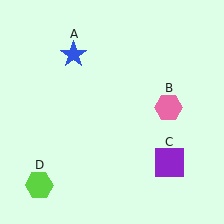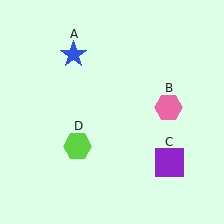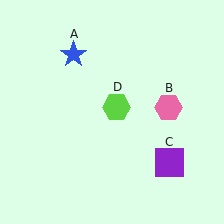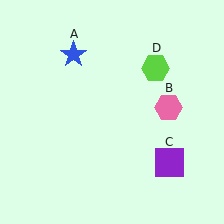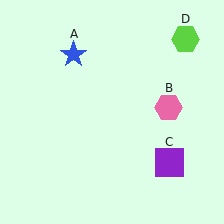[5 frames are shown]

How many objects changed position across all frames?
1 object changed position: lime hexagon (object D).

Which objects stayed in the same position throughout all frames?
Blue star (object A) and pink hexagon (object B) and purple square (object C) remained stationary.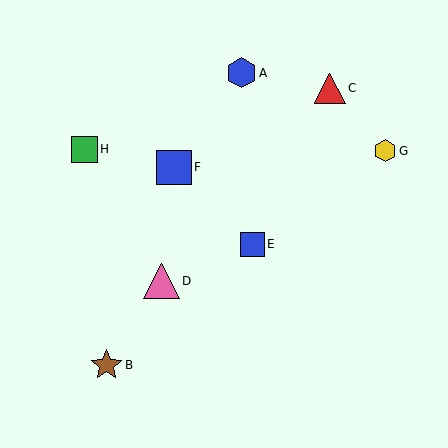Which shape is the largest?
The pink triangle (labeled D) is the largest.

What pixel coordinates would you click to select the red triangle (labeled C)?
Click at (330, 88) to select the red triangle C.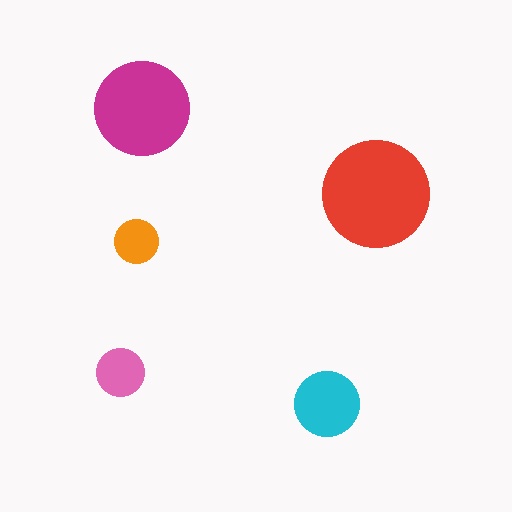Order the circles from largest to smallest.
the red one, the magenta one, the cyan one, the pink one, the orange one.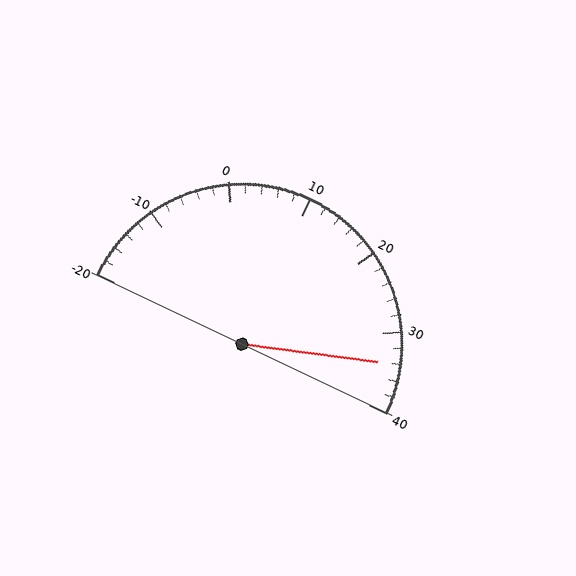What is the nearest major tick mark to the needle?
The nearest major tick mark is 30.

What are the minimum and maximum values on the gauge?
The gauge ranges from -20 to 40.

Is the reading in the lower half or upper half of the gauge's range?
The reading is in the upper half of the range (-20 to 40).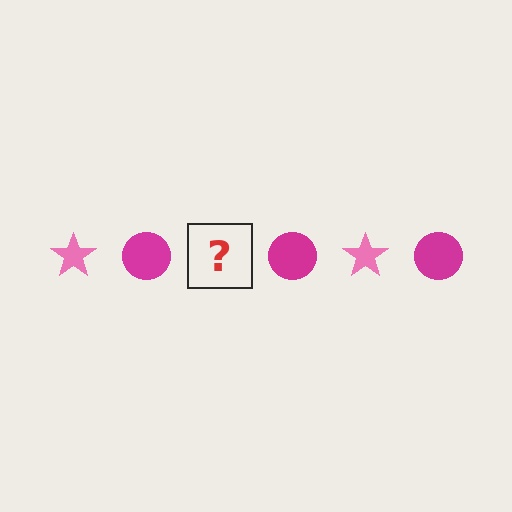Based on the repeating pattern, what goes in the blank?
The blank should be a pink star.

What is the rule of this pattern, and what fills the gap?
The rule is that the pattern alternates between pink star and magenta circle. The gap should be filled with a pink star.